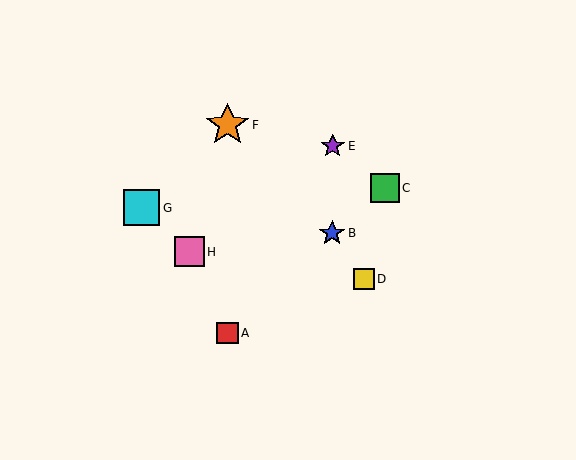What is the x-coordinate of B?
Object B is at x≈332.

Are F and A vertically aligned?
Yes, both are at x≈227.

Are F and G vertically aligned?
No, F is at x≈227 and G is at x≈142.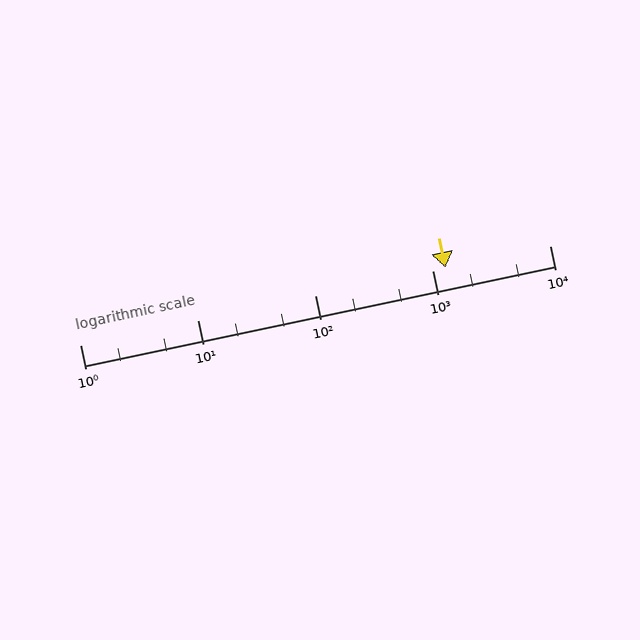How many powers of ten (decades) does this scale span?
The scale spans 4 decades, from 1 to 10000.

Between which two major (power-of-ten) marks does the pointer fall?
The pointer is between 1000 and 10000.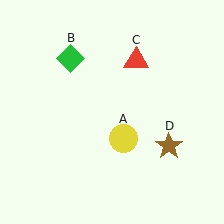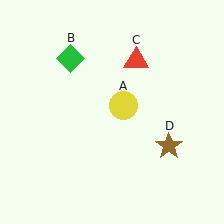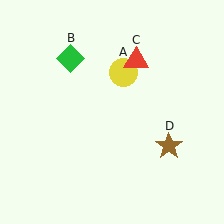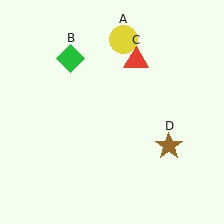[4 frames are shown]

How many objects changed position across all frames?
1 object changed position: yellow circle (object A).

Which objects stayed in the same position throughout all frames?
Green diamond (object B) and red triangle (object C) and brown star (object D) remained stationary.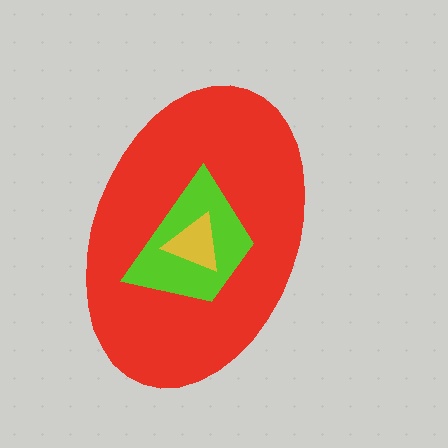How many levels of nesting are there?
3.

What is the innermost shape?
The yellow triangle.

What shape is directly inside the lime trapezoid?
The yellow triangle.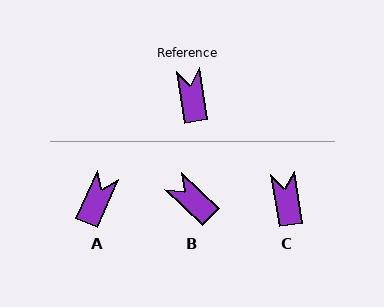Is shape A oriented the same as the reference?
No, it is off by about 33 degrees.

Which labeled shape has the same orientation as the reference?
C.